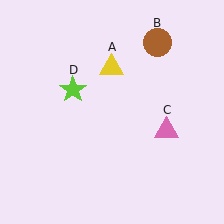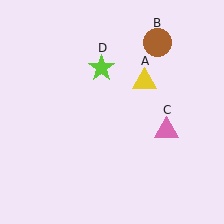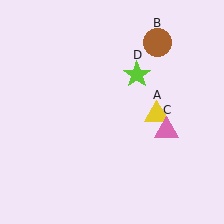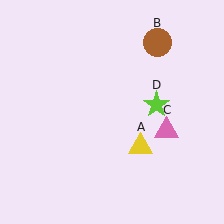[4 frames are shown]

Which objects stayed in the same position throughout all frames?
Brown circle (object B) and pink triangle (object C) remained stationary.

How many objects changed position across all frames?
2 objects changed position: yellow triangle (object A), lime star (object D).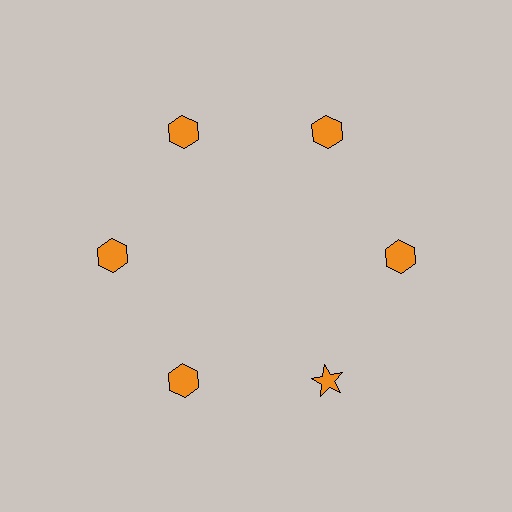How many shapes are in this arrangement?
There are 6 shapes arranged in a ring pattern.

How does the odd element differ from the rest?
It has a different shape: star instead of hexagon.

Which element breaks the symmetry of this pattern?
The orange star at roughly the 5 o'clock position breaks the symmetry. All other shapes are orange hexagons.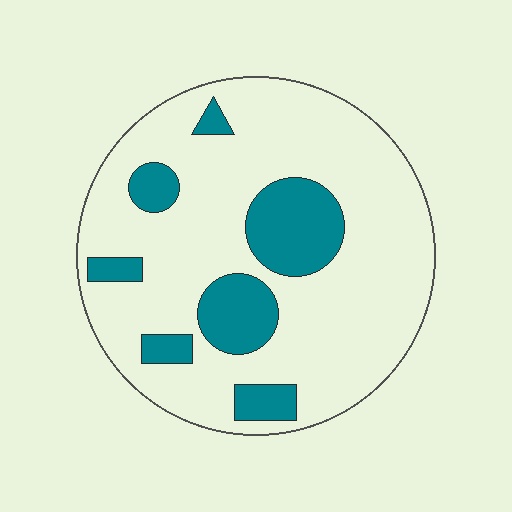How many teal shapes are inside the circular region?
7.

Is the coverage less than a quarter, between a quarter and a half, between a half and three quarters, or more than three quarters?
Less than a quarter.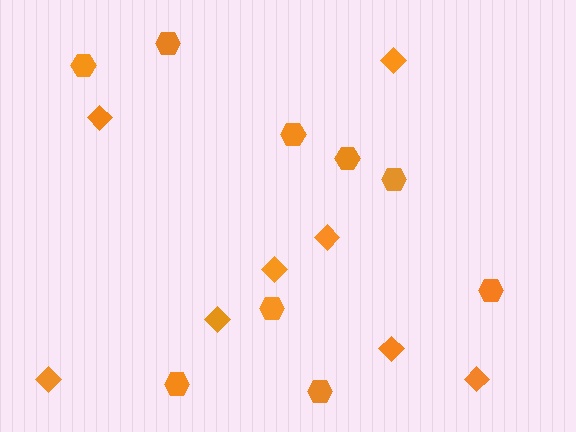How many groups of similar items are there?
There are 2 groups: one group of hexagons (9) and one group of diamonds (8).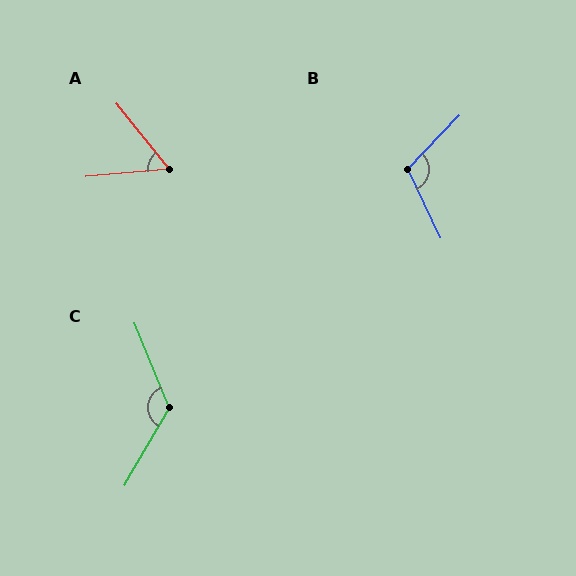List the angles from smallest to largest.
A (56°), B (111°), C (128°).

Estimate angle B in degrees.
Approximately 111 degrees.